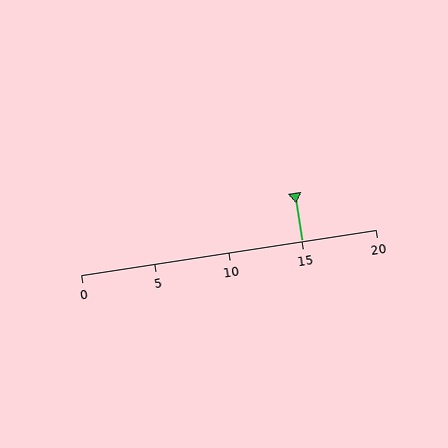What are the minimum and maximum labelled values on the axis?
The axis runs from 0 to 20.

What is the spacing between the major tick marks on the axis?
The major ticks are spaced 5 apart.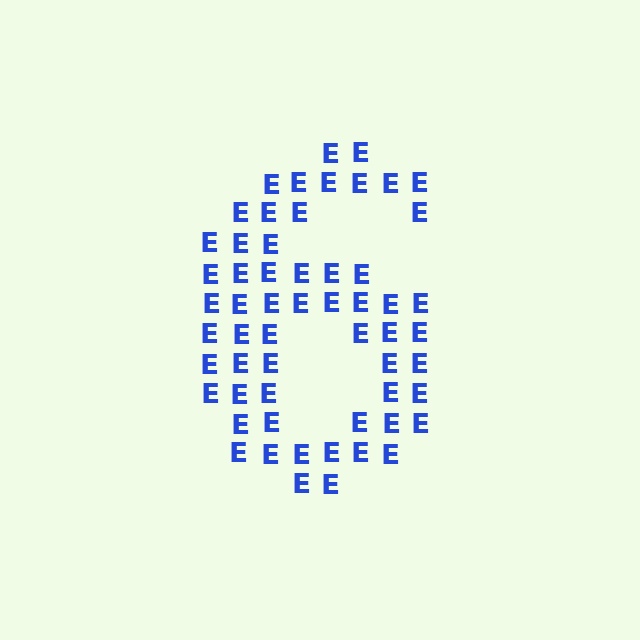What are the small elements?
The small elements are letter E's.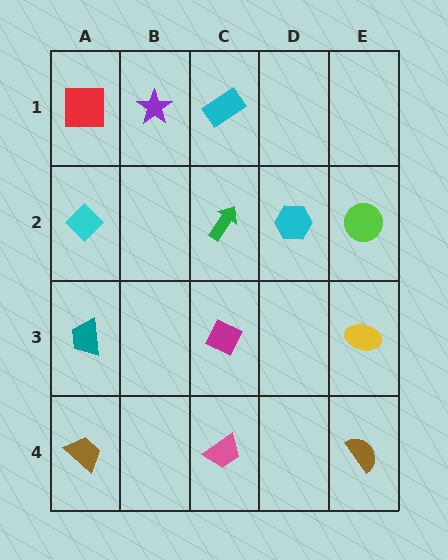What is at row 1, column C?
A cyan rectangle.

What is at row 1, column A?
A red square.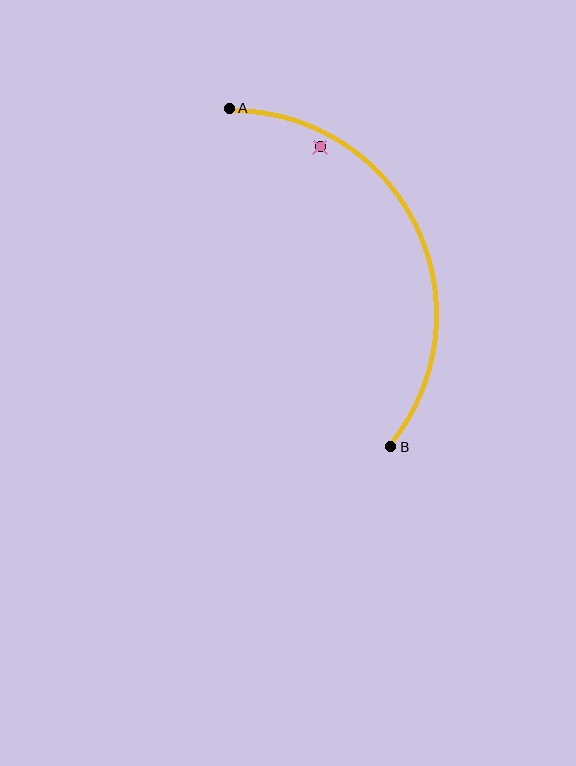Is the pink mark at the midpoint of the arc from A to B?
No — the pink mark does not lie on the arc at all. It sits slightly inside the curve.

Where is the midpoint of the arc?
The arc midpoint is the point on the curve farthest from the straight line joining A and B. It sits to the right of that line.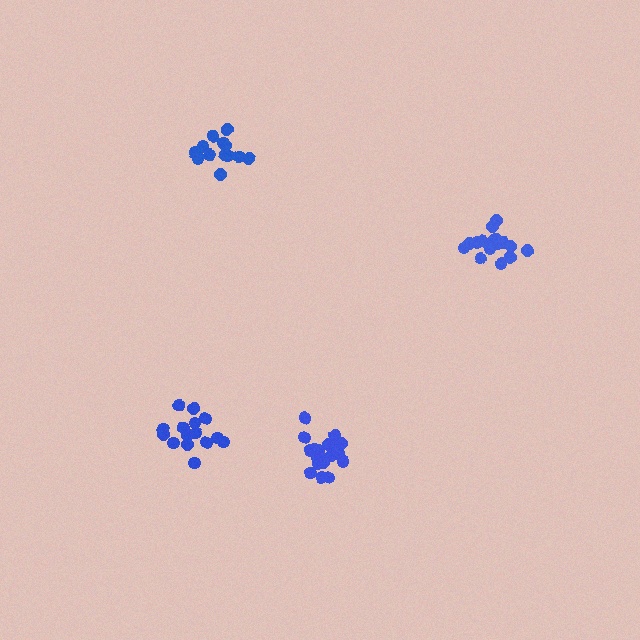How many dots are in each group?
Group 1: 15 dots, Group 2: 13 dots, Group 3: 18 dots, Group 4: 19 dots (65 total).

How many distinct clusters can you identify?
There are 4 distinct clusters.